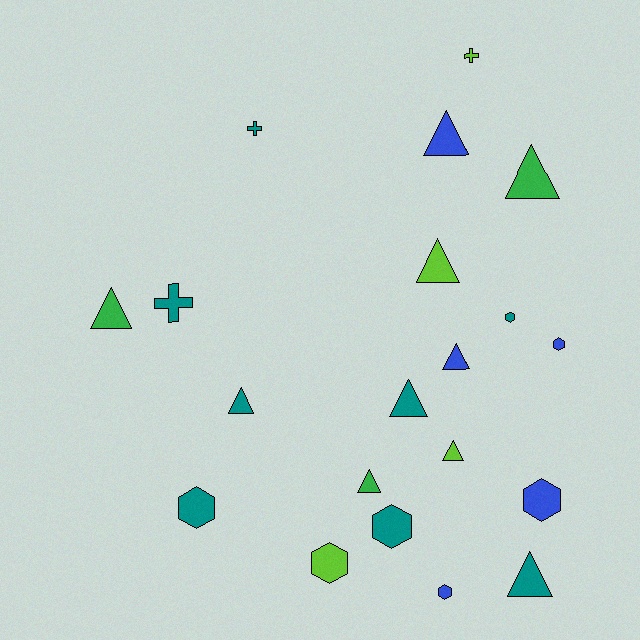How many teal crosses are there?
There are 2 teal crosses.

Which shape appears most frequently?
Triangle, with 10 objects.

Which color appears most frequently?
Teal, with 8 objects.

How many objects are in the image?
There are 20 objects.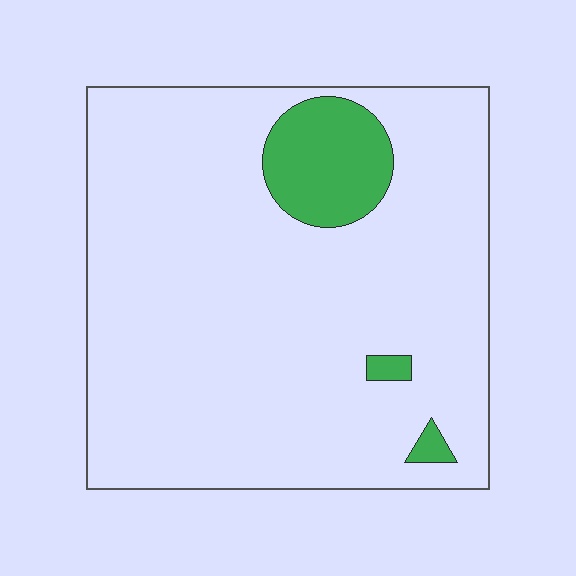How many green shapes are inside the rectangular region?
3.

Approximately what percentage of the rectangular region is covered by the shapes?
Approximately 10%.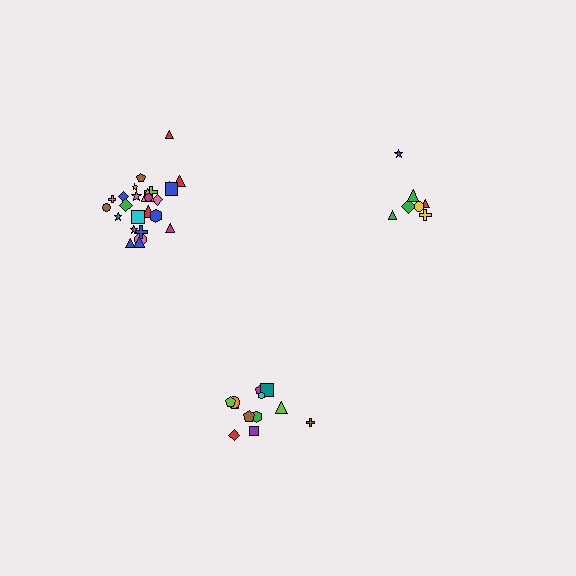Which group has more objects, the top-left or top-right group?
The top-left group.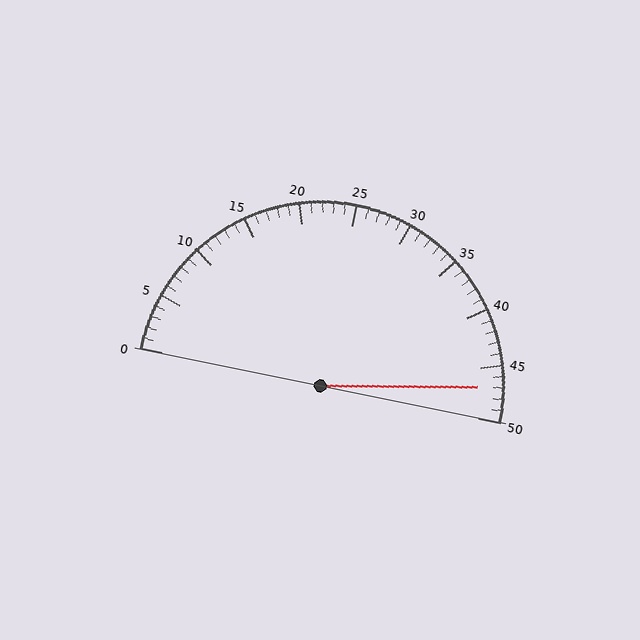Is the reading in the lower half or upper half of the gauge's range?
The reading is in the upper half of the range (0 to 50).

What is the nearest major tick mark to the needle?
The nearest major tick mark is 45.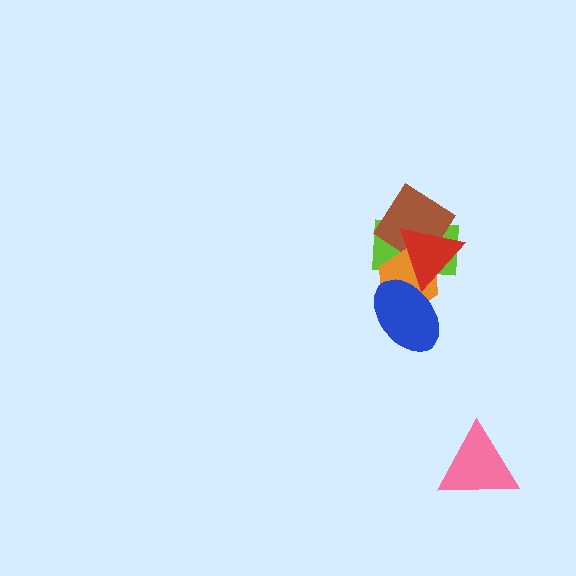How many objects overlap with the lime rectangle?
4 objects overlap with the lime rectangle.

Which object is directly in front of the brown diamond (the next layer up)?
The orange hexagon is directly in front of the brown diamond.